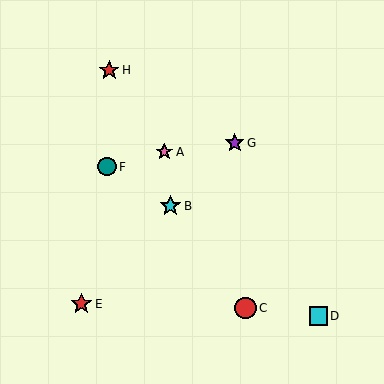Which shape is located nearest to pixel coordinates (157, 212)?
The cyan star (labeled B) at (170, 206) is nearest to that location.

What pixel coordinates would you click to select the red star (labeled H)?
Click at (109, 70) to select the red star H.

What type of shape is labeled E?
Shape E is a red star.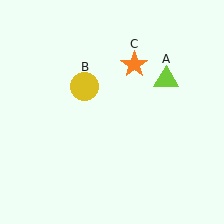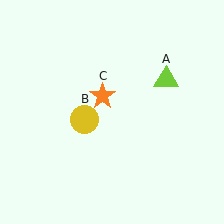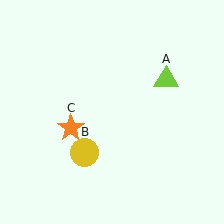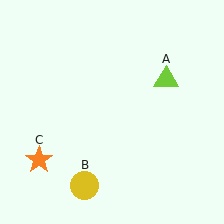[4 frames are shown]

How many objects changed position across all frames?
2 objects changed position: yellow circle (object B), orange star (object C).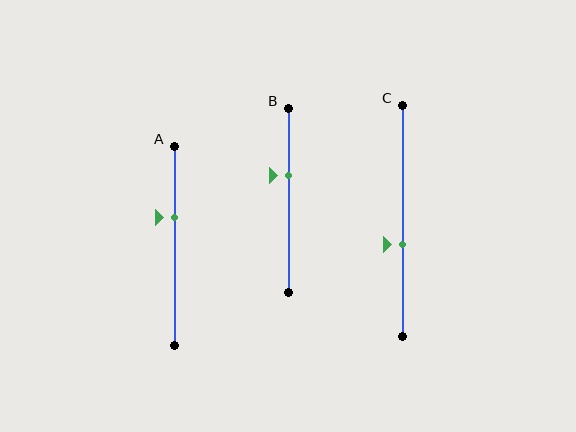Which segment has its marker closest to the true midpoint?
Segment C has its marker closest to the true midpoint.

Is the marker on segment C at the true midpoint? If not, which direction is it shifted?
No, the marker on segment C is shifted downward by about 10% of the segment length.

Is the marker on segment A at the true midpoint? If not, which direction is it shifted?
No, the marker on segment A is shifted upward by about 14% of the segment length.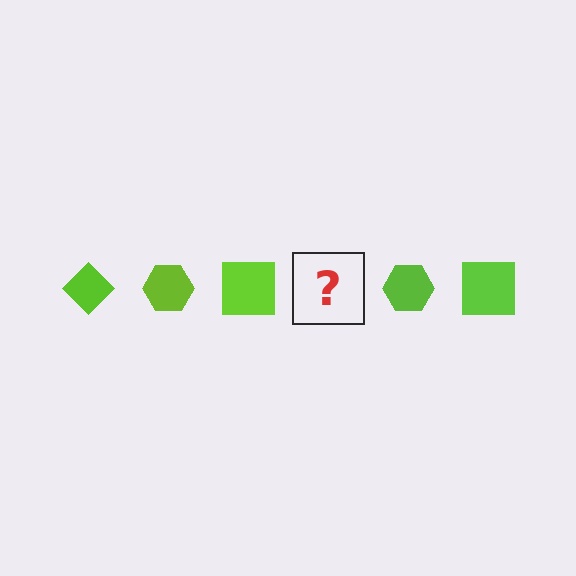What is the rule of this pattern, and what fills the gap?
The rule is that the pattern cycles through diamond, hexagon, square shapes in lime. The gap should be filled with a lime diamond.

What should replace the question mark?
The question mark should be replaced with a lime diamond.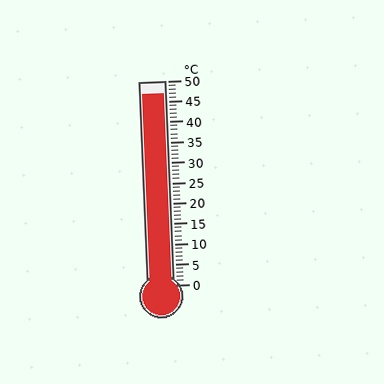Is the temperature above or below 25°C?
The temperature is above 25°C.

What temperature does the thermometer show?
The thermometer shows approximately 47°C.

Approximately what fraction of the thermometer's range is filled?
The thermometer is filled to approximately 95% of its range.